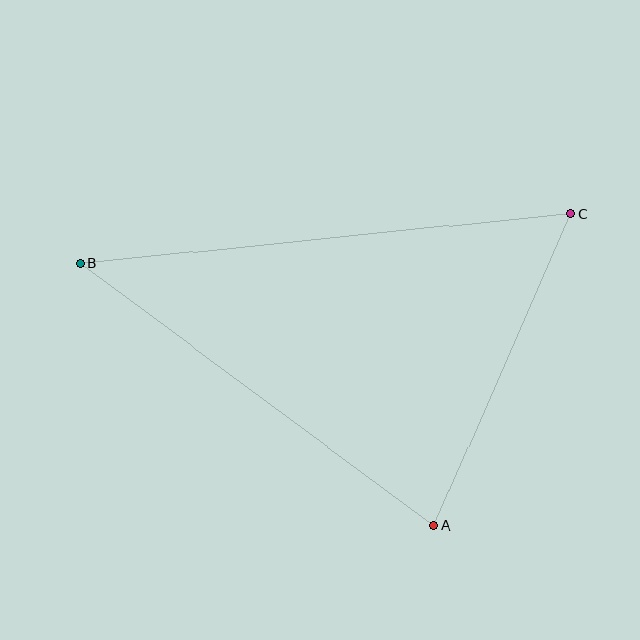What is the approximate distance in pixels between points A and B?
The distance between A and B is approximately 440 pixels.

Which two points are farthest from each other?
Points B and C are farthest from each other.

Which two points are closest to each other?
Points A and C are closest to each other.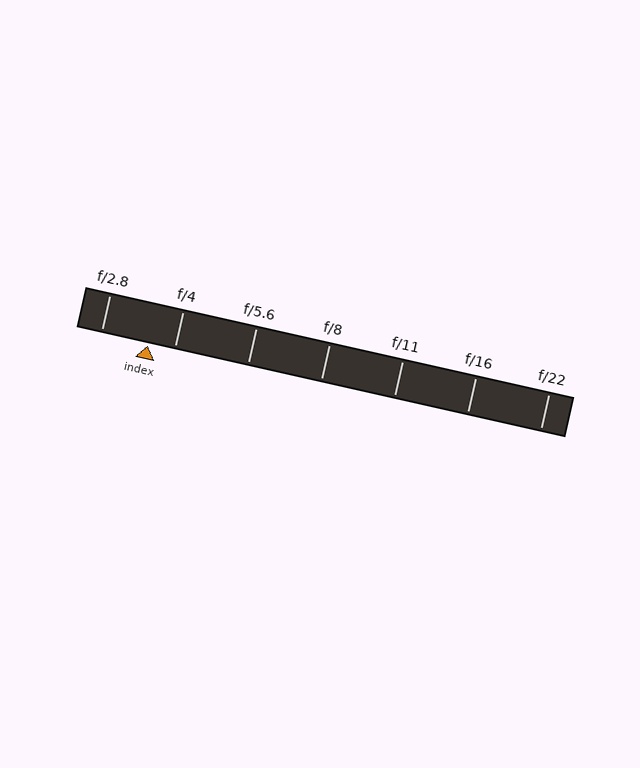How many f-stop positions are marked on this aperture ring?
There are 7 f-stop positions marked.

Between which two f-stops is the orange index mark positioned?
The index mark is between f/2.8 and f/4.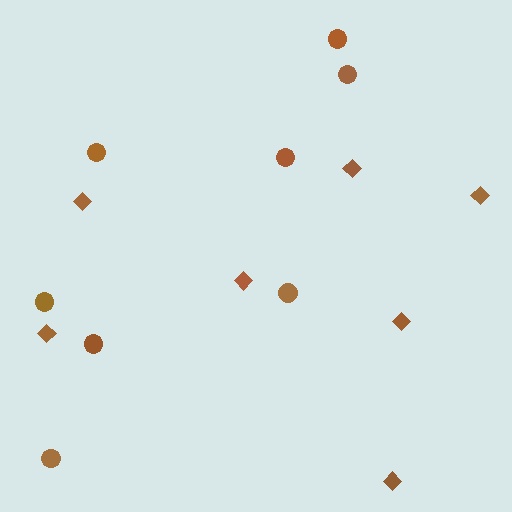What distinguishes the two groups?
There are 2 groups: one group of circles (8) and one group of diamonds (7).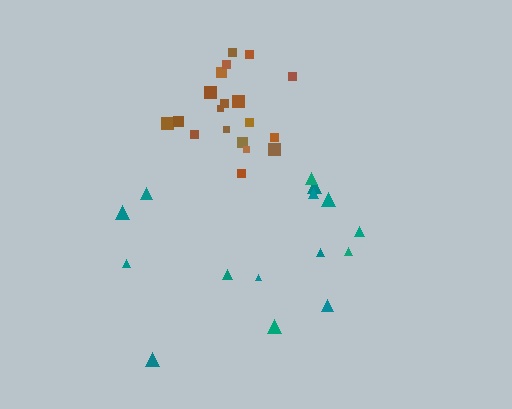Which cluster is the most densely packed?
Brown.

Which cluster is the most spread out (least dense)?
Teal.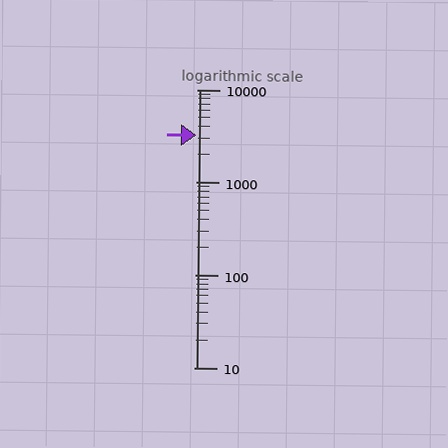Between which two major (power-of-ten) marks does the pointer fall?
The pointer is between 1000 and 10000.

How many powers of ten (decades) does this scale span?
The scale spans 3 decades, from 10 to 10000.